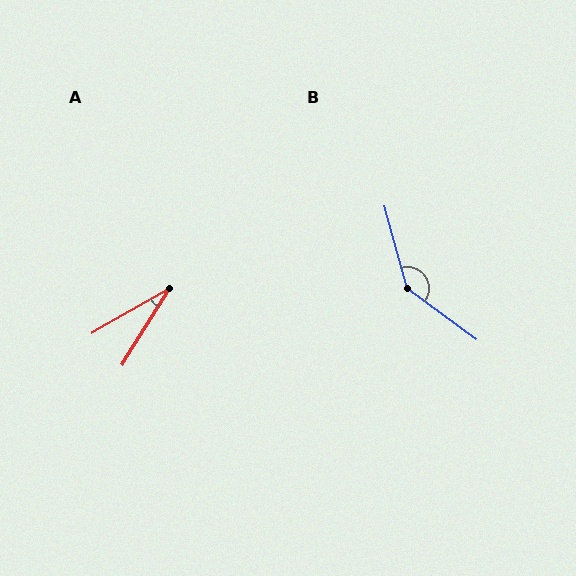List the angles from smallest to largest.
A (28°), B (142°).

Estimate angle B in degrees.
Approximately 142 degrees.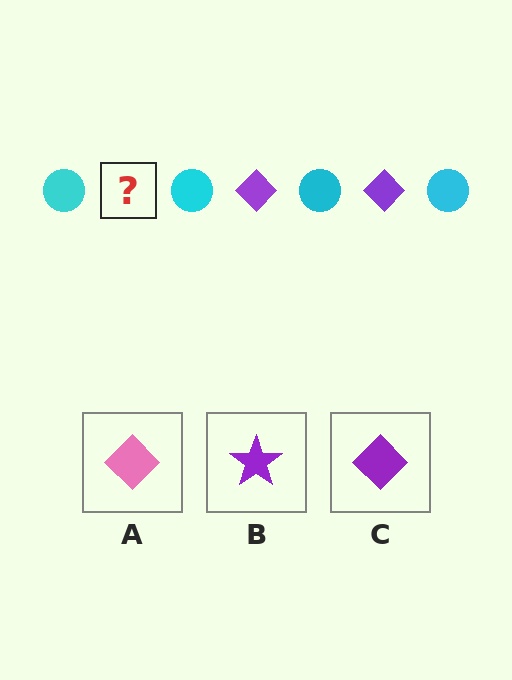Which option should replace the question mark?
Option C.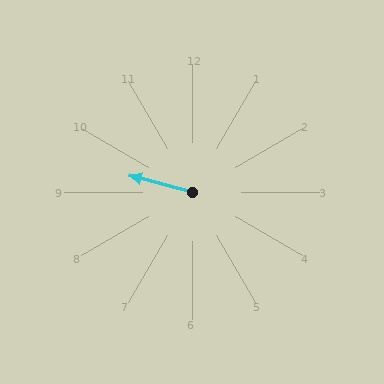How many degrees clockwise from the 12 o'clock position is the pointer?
Approximately 285 degrees.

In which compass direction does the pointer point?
West.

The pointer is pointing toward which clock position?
Roughly 9 o'clock.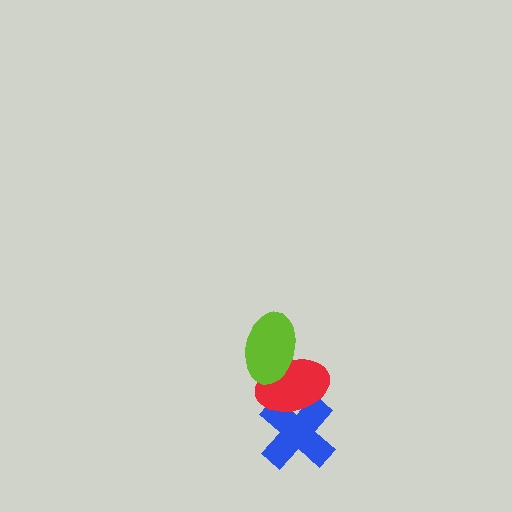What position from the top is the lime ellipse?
The lime ellipse is 1st from the top.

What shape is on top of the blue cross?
The red ellipse is on top of the blue cross.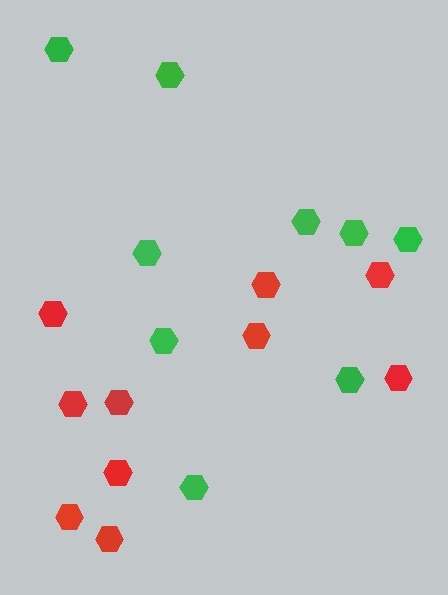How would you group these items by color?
There are 2 groups: one group of green hexagons (9) and one group of red hexagons (10).